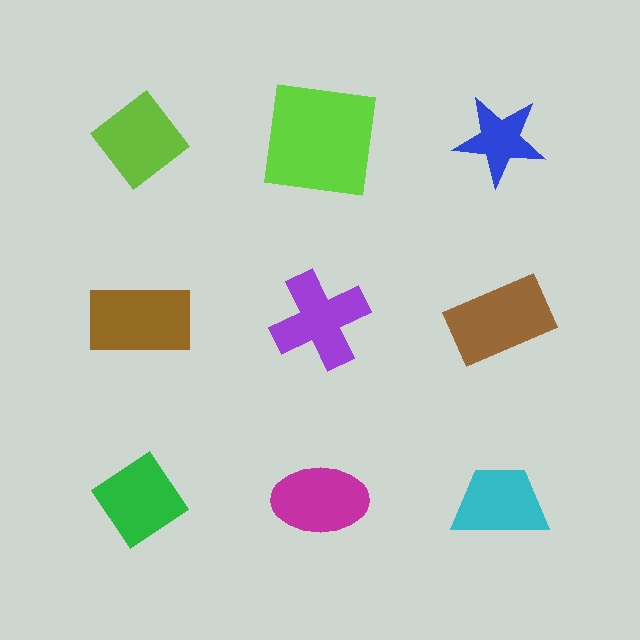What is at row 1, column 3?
A blue star.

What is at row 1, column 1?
A lime diamond.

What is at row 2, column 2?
A purple cross.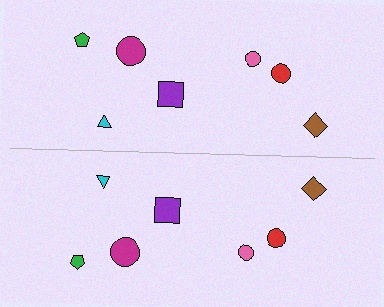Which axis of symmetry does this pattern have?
The pattern has a horizontal axis of symmetry running through the center of the image.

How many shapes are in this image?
There are 14 shapes in this image.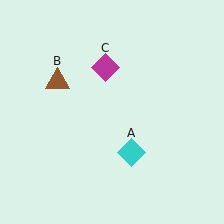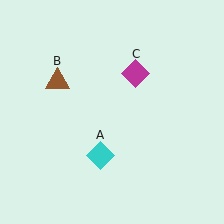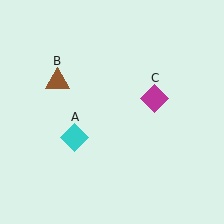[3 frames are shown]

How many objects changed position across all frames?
2 objects changed position: cyan diamond (object A), magenta diamond (object C).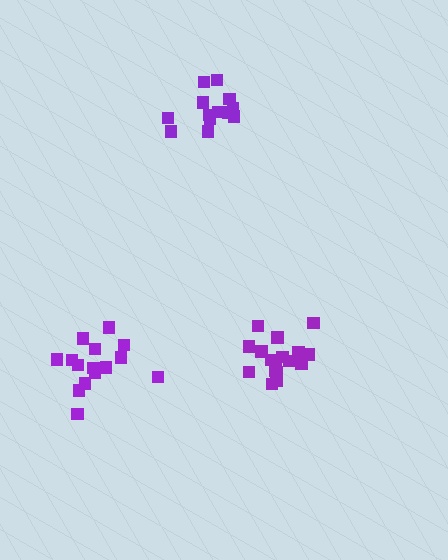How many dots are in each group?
Group 1: 16 dots, Group 2: 13 dots, Group 3: 18 dots (47 total).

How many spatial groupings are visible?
There are 3 spatial groupings.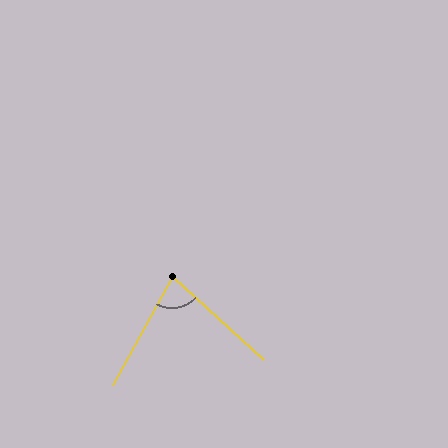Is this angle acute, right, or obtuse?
It is acute.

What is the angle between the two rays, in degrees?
Approximately 76 degrees.